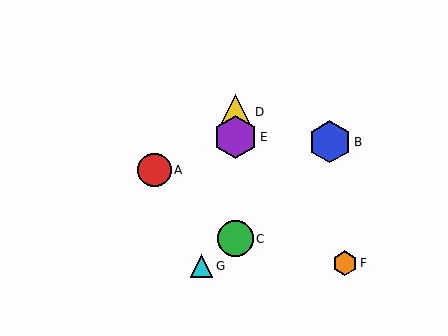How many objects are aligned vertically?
3 objects (C, D, E) are aligned vertically.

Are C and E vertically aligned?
Yes, both are at x≈235.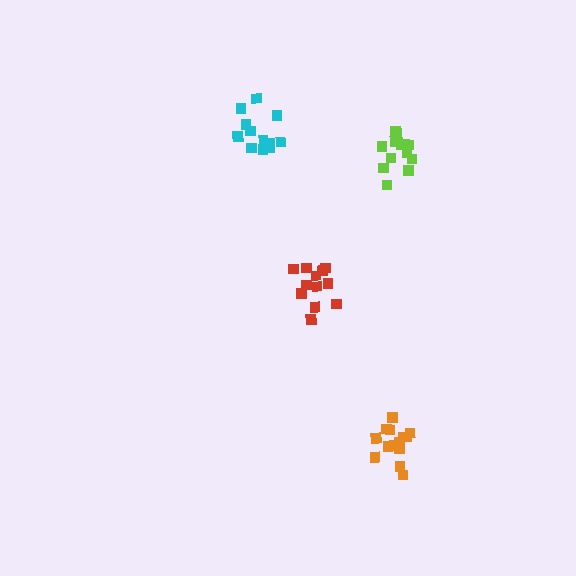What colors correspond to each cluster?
The clusters are colored: cyan, red, lime, orange.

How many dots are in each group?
Group 1: 13 dots, Group 2: 12 dots, Group 3: 14 dots, Group 4: 14 dots (53 total).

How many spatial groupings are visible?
There are 4 spatial groupings.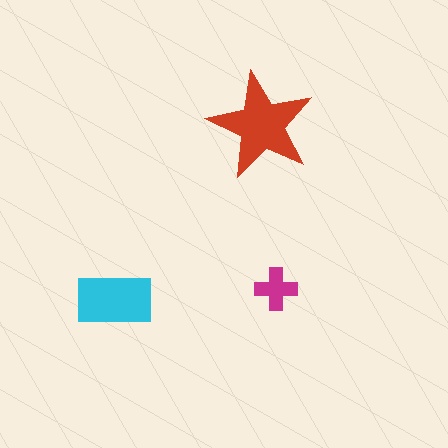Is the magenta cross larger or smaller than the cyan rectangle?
Smaller.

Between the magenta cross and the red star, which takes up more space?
The red star.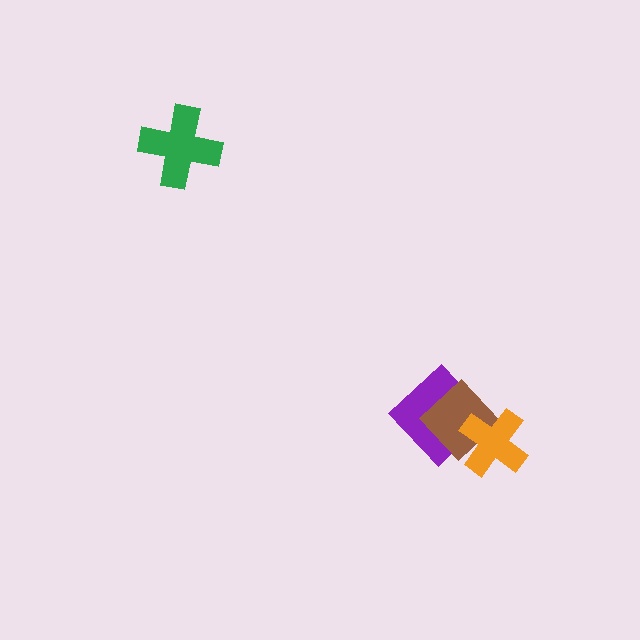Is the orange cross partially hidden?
No, no other shape covers it.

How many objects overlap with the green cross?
0 objects overlap with the green cross.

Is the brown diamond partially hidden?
Yes, it is partially covered by another shape.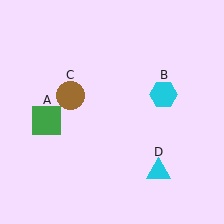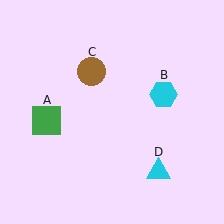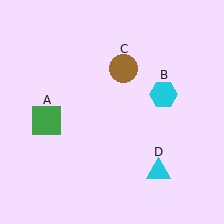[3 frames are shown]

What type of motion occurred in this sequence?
The brown circle (object C) rotated clockwise around the center of the scene.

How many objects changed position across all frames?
1 object changed position: brown circle (object C).